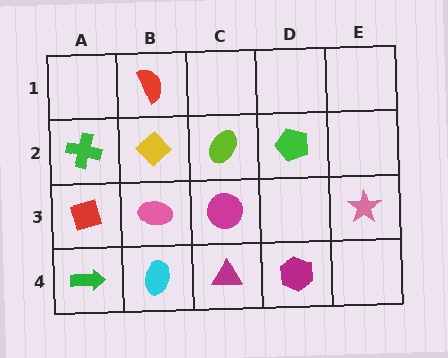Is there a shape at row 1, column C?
No, that cell is empty.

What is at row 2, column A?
A green cross.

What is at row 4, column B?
A cyan ellipse.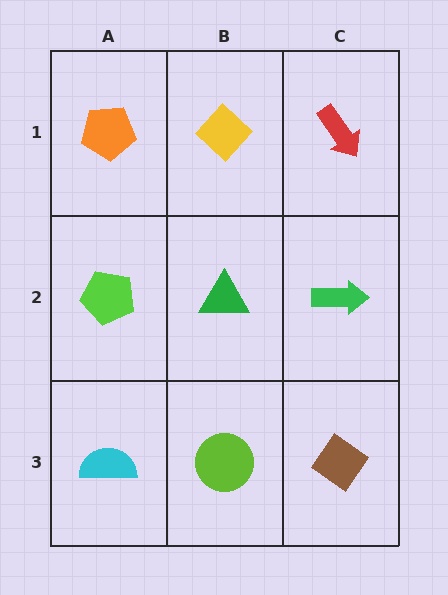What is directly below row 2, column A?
A cyan semicircle.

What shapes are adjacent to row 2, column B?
A yellow diamond (row 1, column B), a lime circle (row 3, column B), a lime pentagon (row 2, column A), a green arrow (row 2, column C).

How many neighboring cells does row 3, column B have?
3.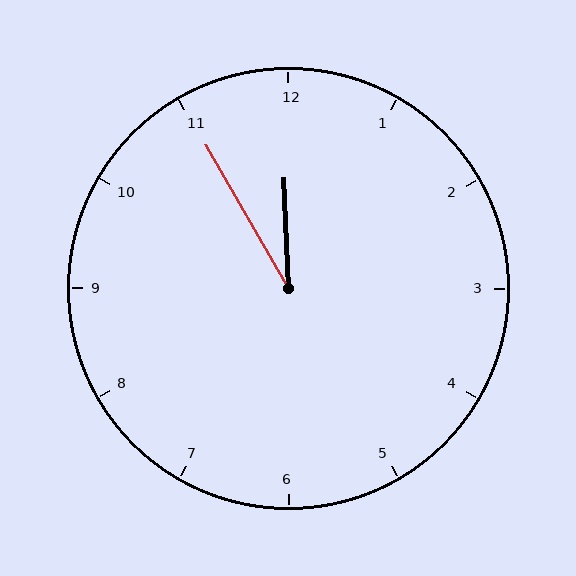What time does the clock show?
11:55.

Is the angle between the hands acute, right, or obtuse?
It is acute.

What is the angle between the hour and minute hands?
Approximately 28 degrees.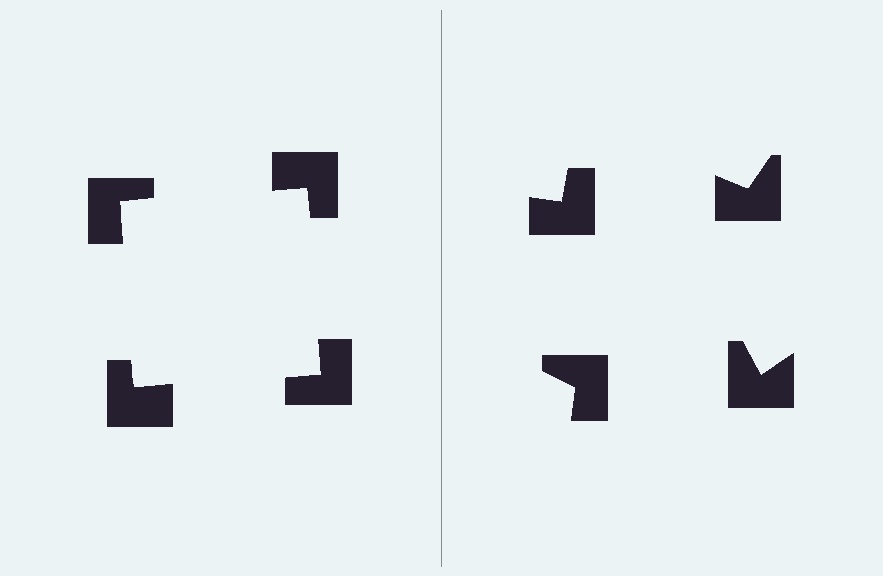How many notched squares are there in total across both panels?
8 — 4 on each side.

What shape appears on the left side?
An illusory square.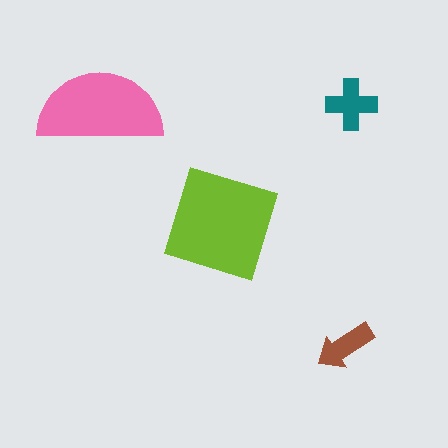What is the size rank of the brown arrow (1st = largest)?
4th.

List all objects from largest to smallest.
The lime diamond, the pink semicircle, the teal cross, the brown arrow.